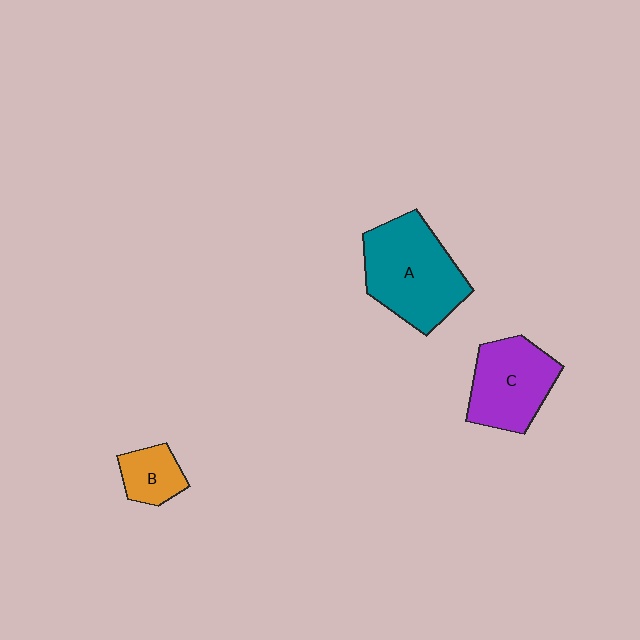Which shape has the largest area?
Shape A (teal).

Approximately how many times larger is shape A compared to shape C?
Approximately 1.3 times.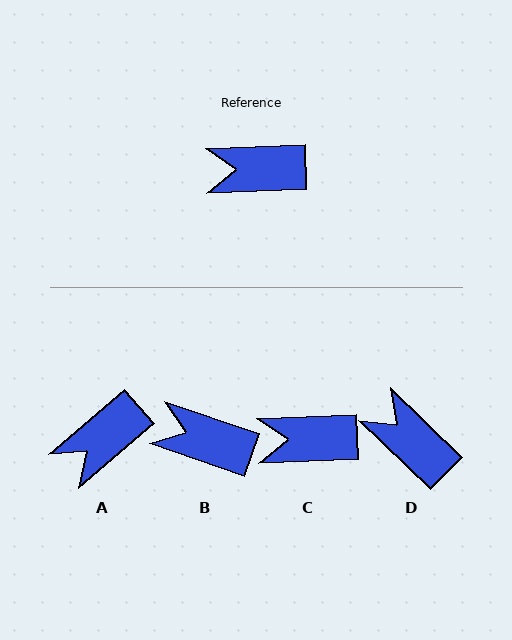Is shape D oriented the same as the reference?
No, it is off by about 46 degrees.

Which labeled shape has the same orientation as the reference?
C.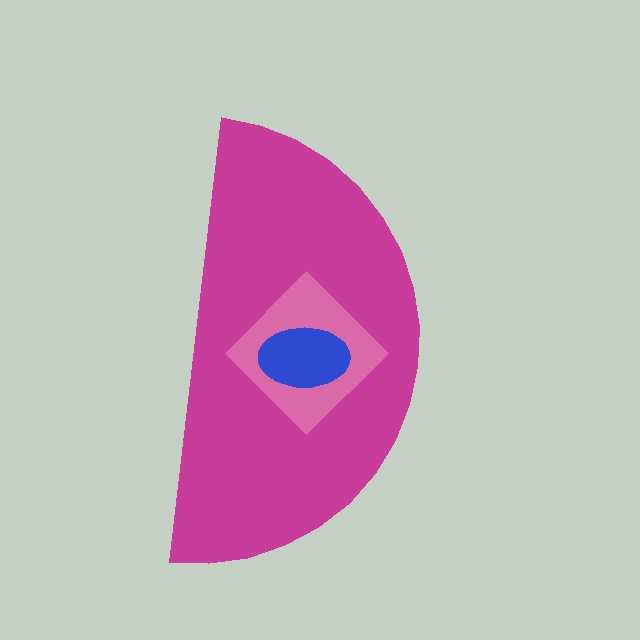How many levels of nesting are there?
3.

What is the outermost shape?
The magenta semicircle.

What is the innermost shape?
The blue ellipse.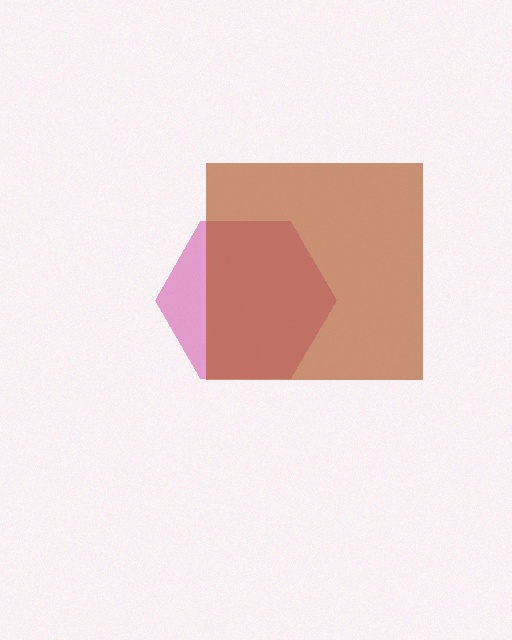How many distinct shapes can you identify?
There are 2 distinct shapes: a magenta hexagon, a brown square.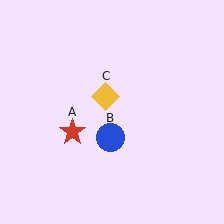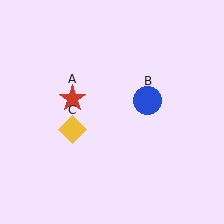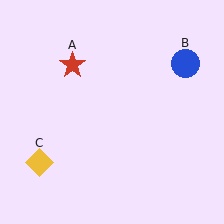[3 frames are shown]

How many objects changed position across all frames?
3 objects changed position: red star (object A), blue circle (object B), yellow diamond (object C).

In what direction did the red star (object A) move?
The red star (object A) moved up.